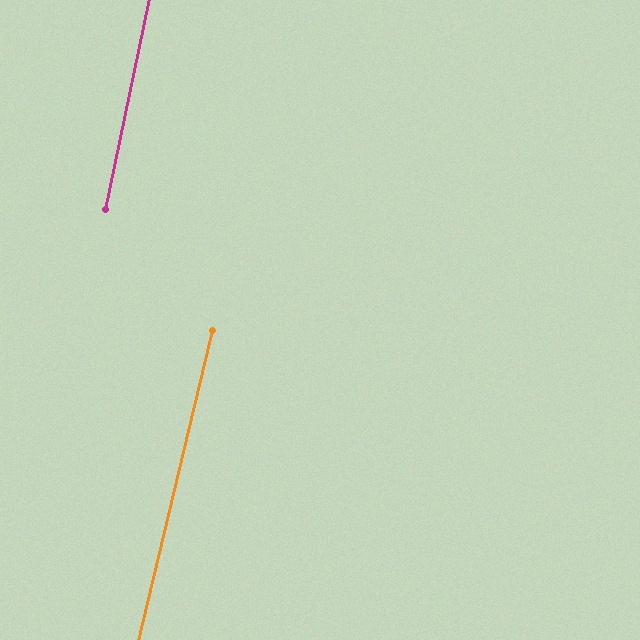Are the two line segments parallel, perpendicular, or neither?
Parallel — their directions differ by only 1.8°.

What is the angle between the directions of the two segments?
Approximately 2 degrees.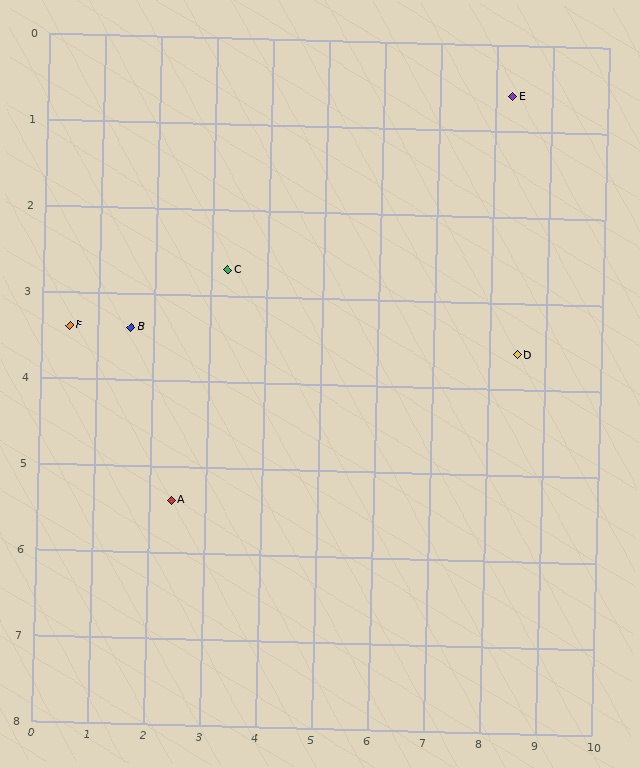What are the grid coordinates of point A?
Point A is at approximately (2.4, 5.4).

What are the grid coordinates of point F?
Point F is at approximately (0.5, 3.4).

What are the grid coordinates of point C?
Point C is at approximately (3.3, 2.7).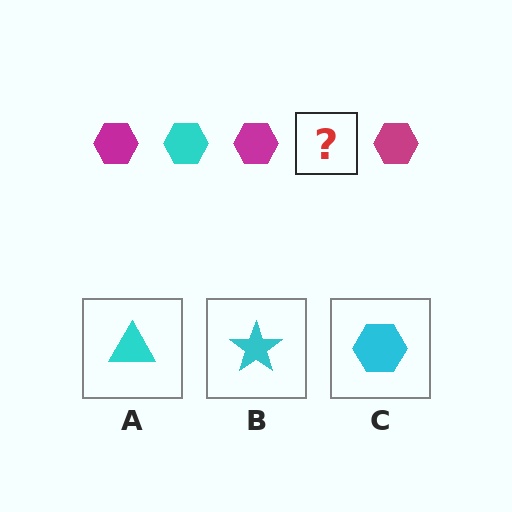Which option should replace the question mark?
Option C.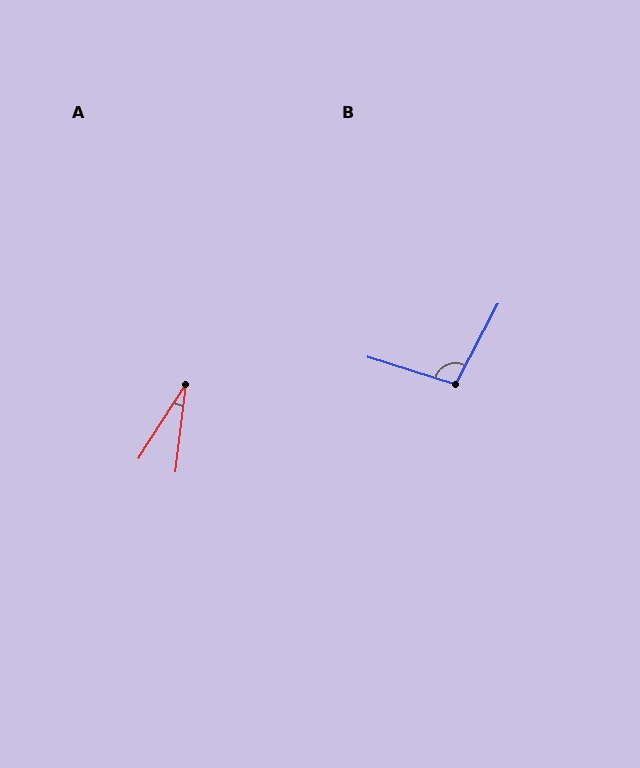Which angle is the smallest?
A, at approximately 26 degrees.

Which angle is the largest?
B, at approximately 100 degrees.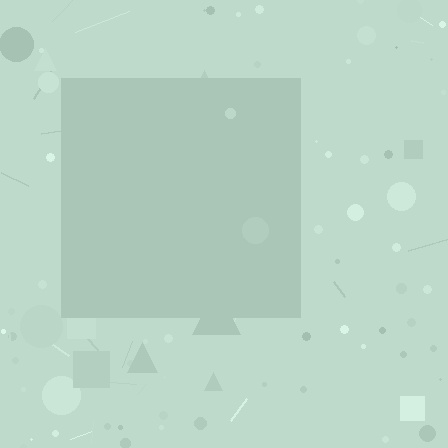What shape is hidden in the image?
A square is hidden in the image.